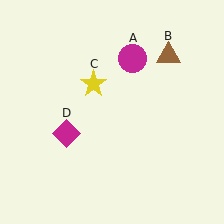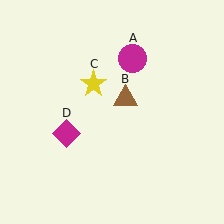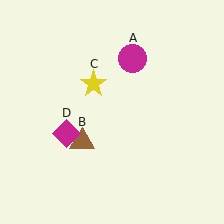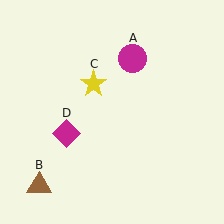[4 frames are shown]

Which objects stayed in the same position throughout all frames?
Magenta circle (object A) and yellow star (object C) and magenta diamond (object D) remained stationary.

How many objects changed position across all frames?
1 object changed position: brown triangle (object B).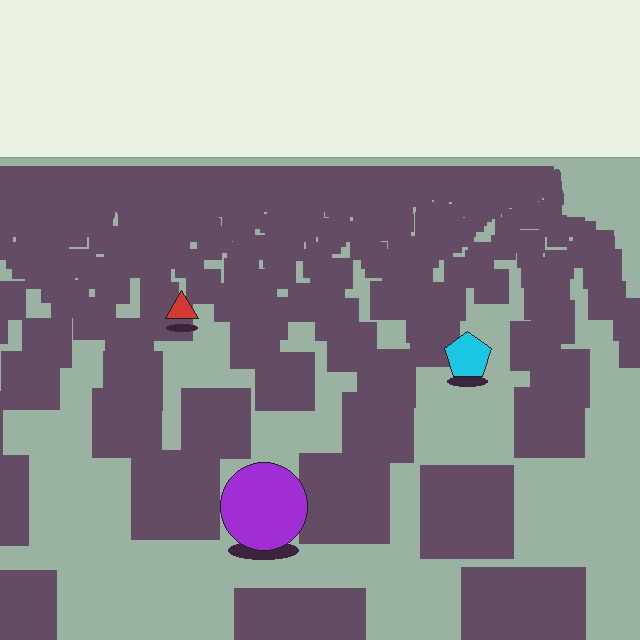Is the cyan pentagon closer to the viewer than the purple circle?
No. The purple circle is closer — you can tell from the texture gradient: the ground texture is coarser near it.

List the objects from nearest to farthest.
From nearest to farthest: the purple circle, the cyan pentagon, the red triangle.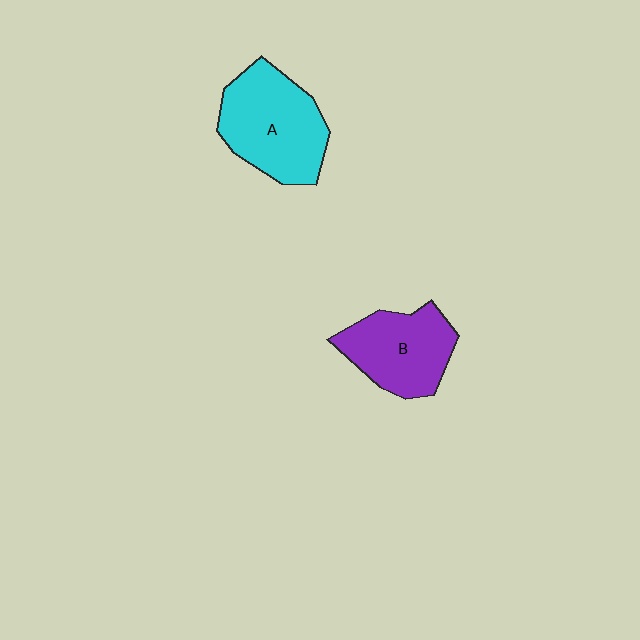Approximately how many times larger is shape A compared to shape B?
Approximately 1.2 times.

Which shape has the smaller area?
Shape B (purple).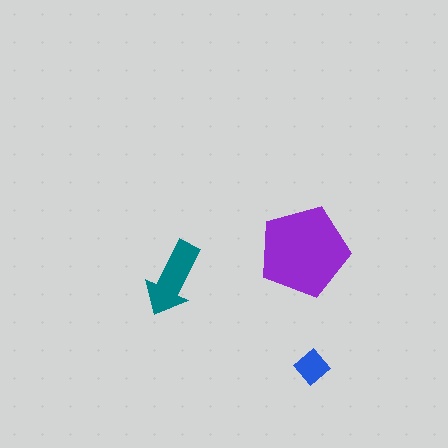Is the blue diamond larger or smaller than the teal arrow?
Smaller.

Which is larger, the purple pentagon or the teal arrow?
The purple pentagon.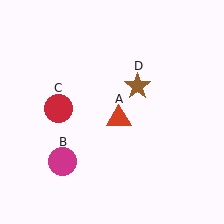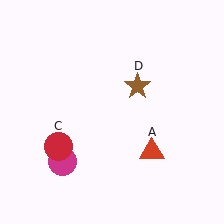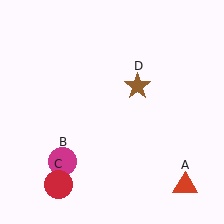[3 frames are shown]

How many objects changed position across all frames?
2 objects changed position: red triangle (object A), red circle (object C).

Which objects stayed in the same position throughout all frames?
Magenta circle (object B) and brown star (object D) remained stationary.